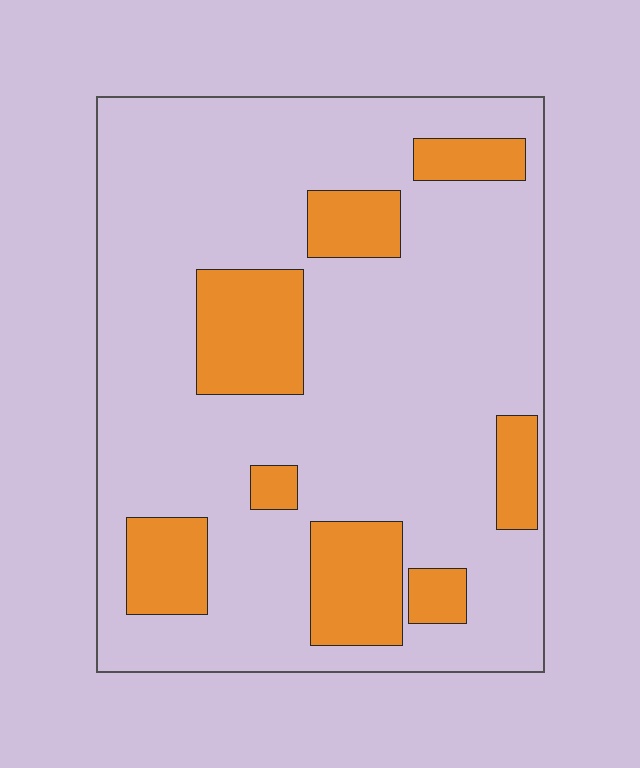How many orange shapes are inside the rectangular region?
8.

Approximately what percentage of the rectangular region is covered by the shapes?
Approximately 20%.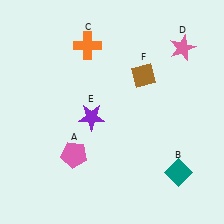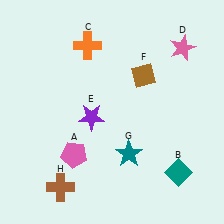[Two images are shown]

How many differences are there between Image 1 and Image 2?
There are 2 differences between the two images.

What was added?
A teal star (G), a brown cross (H) were added in Image 2.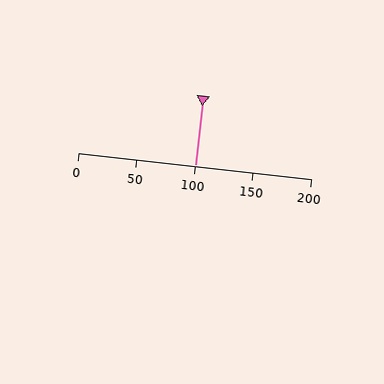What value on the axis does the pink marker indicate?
The marker indicates approximately 100.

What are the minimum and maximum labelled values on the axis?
The axis runs from 0 to 200.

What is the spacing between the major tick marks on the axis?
The major ticks are spaced 50 apart.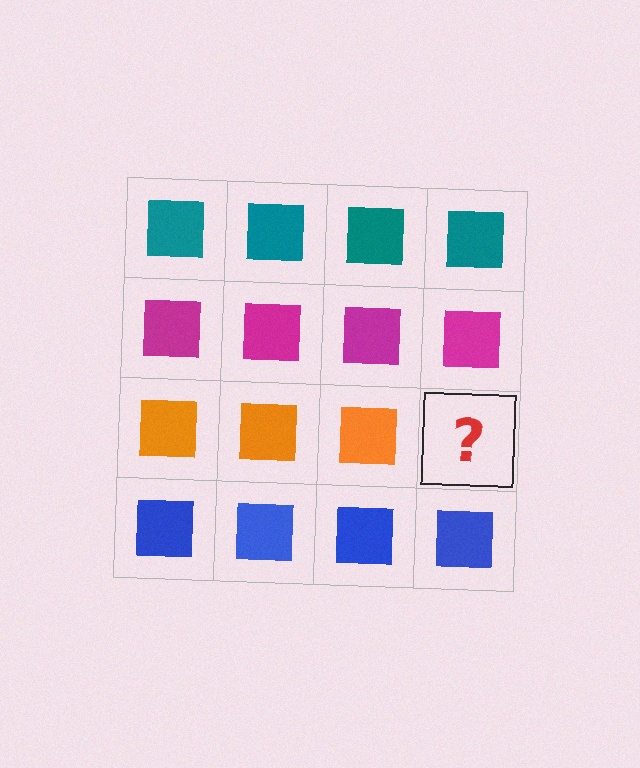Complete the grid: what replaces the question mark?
The question mark should be replaced with an orange square.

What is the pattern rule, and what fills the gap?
The rule is that each row has a consistent color. The gap should be filled with an orange square.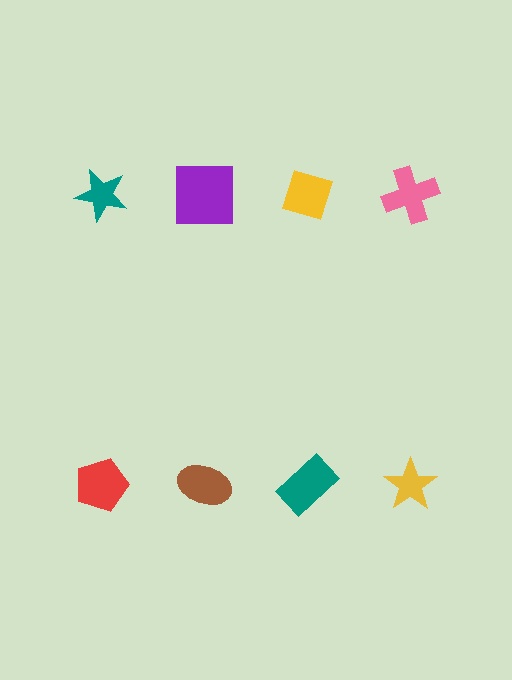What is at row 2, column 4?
A yellow star.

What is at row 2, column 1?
A red pentagon.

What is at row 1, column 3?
A yellow diamond.